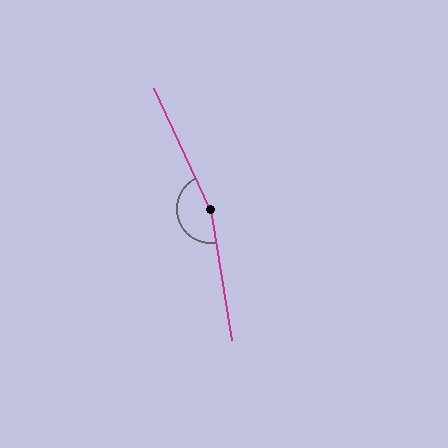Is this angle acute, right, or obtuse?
It is obtuse.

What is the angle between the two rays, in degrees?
Approximately 164 degrees.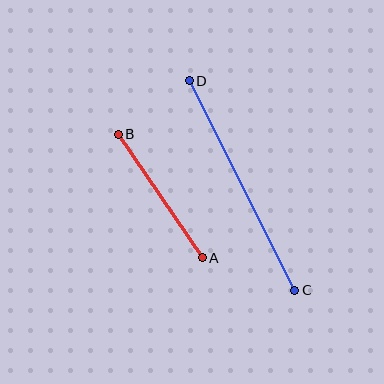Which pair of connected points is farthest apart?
Points C and D are farthest apart.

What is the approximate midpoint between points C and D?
The midpoint is at approximately (242, 186) pixels.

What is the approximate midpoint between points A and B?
The midpoint is at approximately (160, 196) pixels.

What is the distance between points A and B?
The distance is approximately 149 pixels.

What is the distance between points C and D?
The distance is approximately 234 pixels.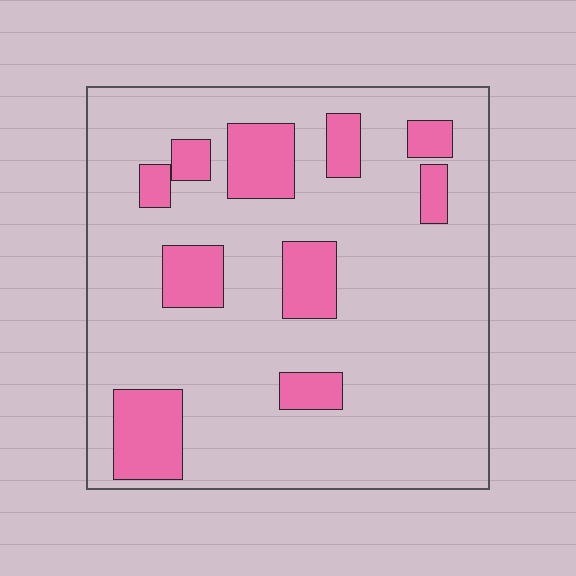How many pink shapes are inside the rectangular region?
10.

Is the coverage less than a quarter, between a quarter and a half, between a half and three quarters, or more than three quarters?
Less than a quarter.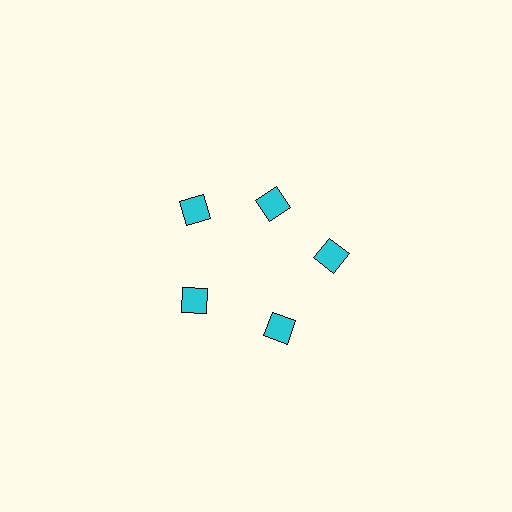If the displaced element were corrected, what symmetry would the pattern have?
It would have 5-fold rotational symmetry — the pattern would map onto itself every 72 degrees.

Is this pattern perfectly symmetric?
No. The 5 cyan squares are arranged in a ring, but one element near the 1 o'clock position is pulled inward toward the center, breaking the 5-fold rotational symmetry.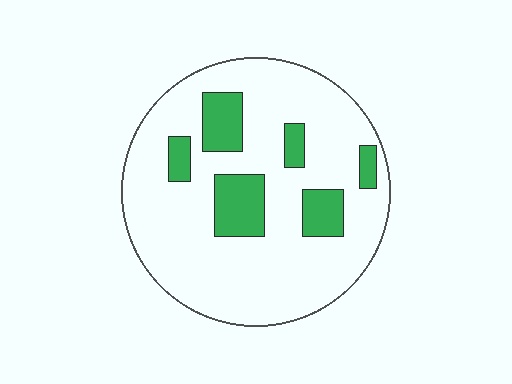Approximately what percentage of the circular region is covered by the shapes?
Approximately 20%.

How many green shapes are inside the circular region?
6.